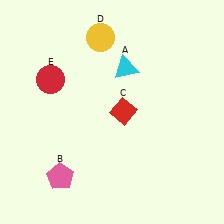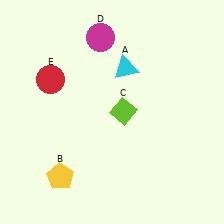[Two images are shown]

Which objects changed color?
B changed from pink to yellow. C changed from red to lime. D changed from yellow to magenta.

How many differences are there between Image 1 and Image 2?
There are 3 differences between the two images.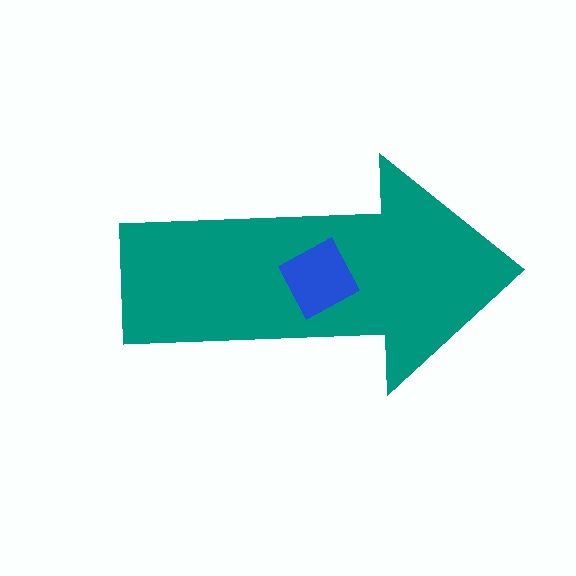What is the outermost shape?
The teal arrow.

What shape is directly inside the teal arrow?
The blue square.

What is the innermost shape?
The blue square.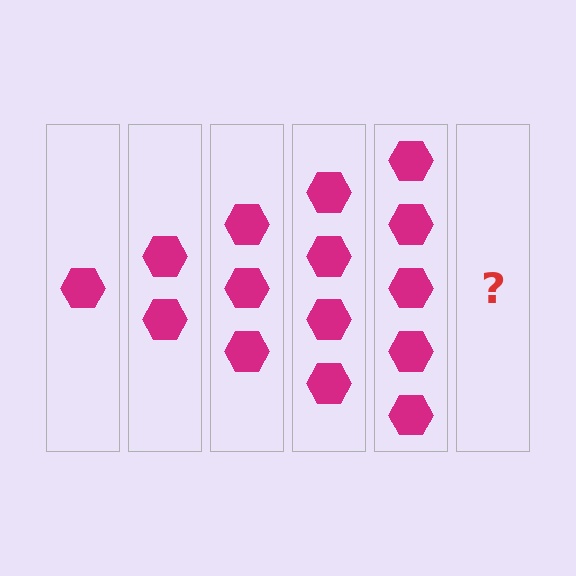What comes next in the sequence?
The next element should be 6 hexagons.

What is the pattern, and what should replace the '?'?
The pattern is that each step adds one more hexagon. The '?' should be 6 hexagons.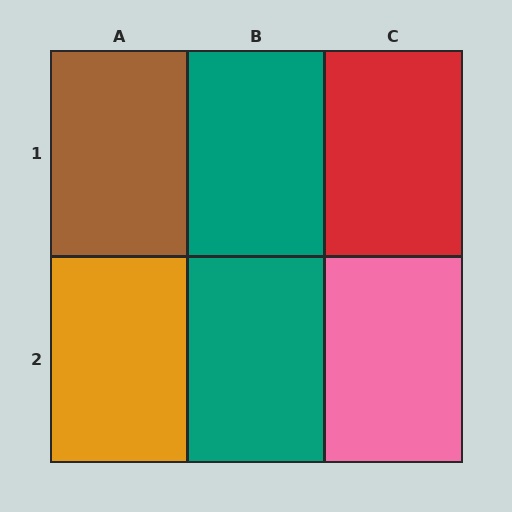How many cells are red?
1 cell is red.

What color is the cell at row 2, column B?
Teal.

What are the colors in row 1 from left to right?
Brown, teal, red.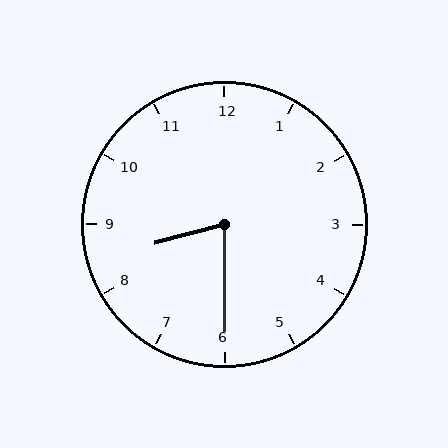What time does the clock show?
8:30.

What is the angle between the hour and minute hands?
Approximately 75 degrees.